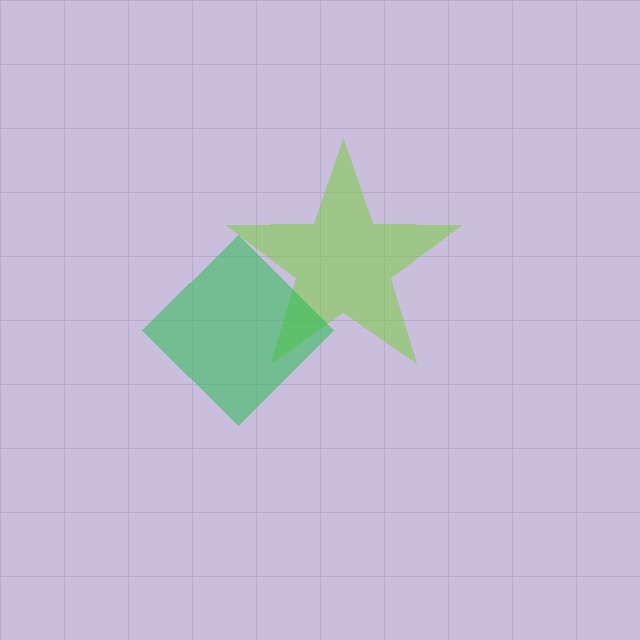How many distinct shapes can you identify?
There are 2 distinct shapes: a lime star, a green diamond.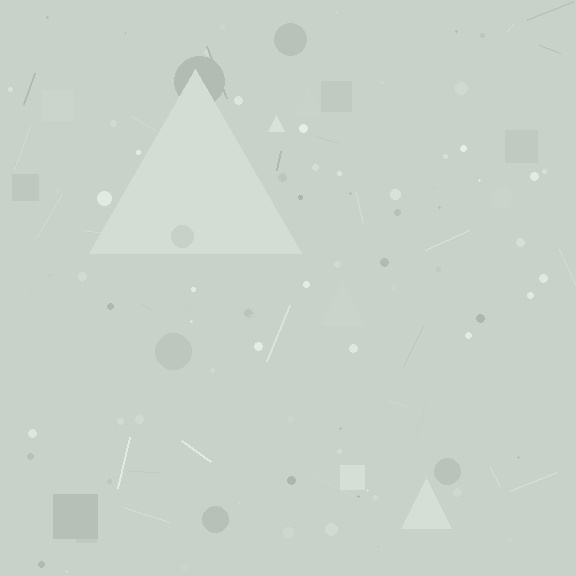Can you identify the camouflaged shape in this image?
The camouflaged shape is a triangle.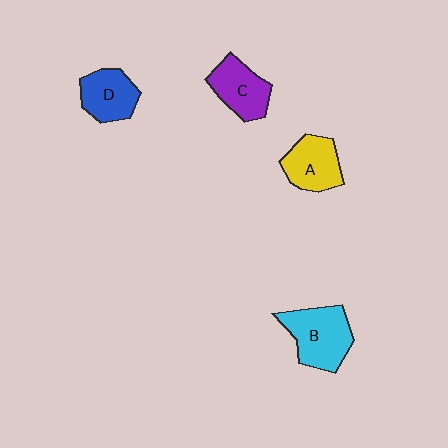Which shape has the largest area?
Shape B (cyan).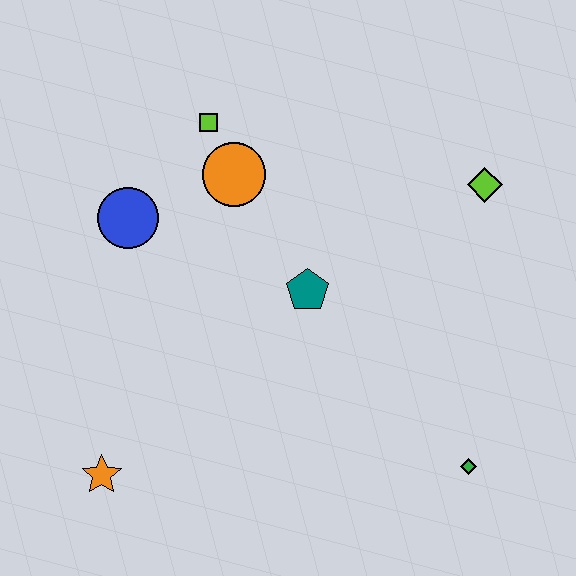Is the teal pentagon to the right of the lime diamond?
No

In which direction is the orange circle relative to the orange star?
The orange circle is above the orange star.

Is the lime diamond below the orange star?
No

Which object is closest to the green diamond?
The teal pentagon is closest to the green diamond.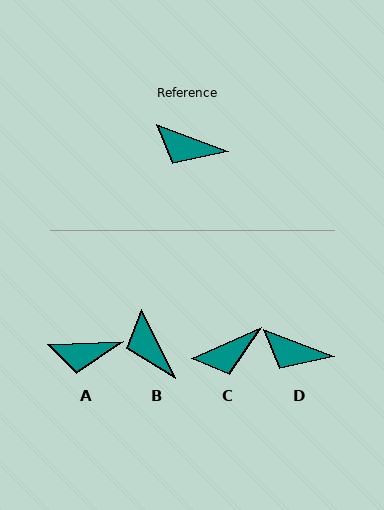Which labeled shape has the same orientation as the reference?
D.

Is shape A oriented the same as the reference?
No, it is off by about 22 degrees.